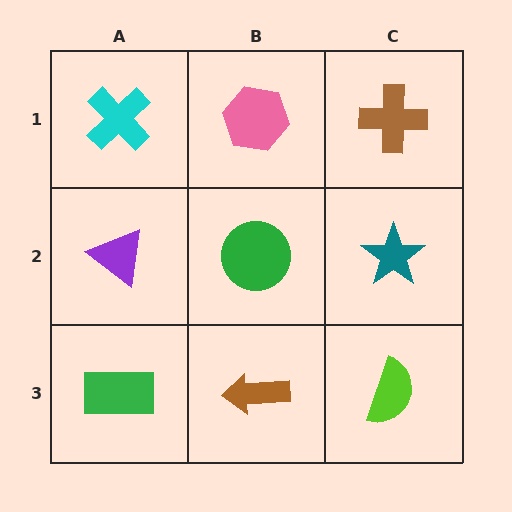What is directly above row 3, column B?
A green circle.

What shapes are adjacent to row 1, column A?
A purple triangle (row 2, column A), a pink hexagon (row 1, column B).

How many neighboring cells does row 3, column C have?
2.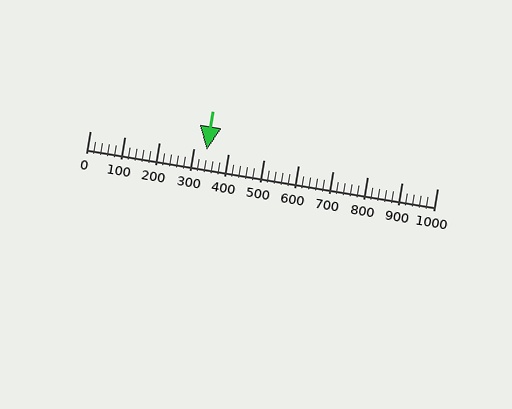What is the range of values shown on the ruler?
The ruler shows values from 0 to 1000.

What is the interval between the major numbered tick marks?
The major tick marks are spaced 100 units apart.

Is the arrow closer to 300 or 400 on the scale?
The arrow is closer to 300.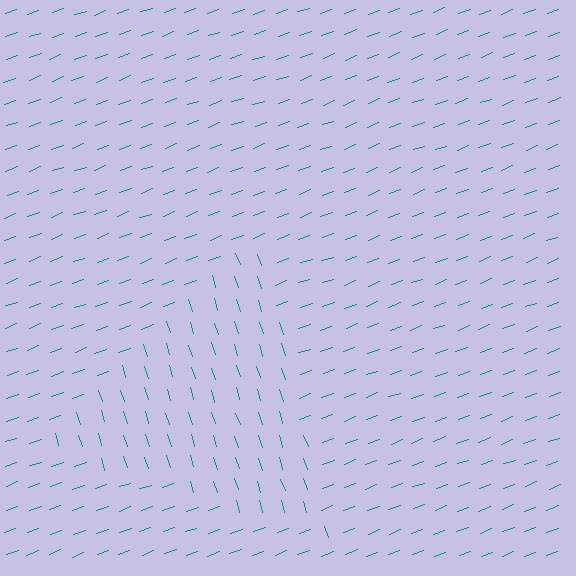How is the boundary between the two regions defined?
The boundary is defined purely by a change in line orientation (approximately 88 degrees difference). All lines are the same color and thickness.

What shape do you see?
I see a triangle.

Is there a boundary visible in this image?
Yes, there is a texture boundary formed by a change in line orientation.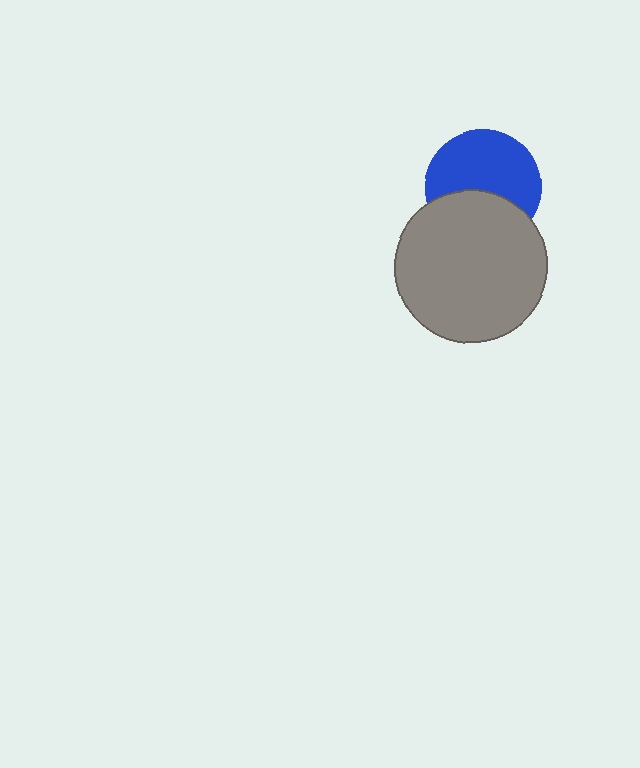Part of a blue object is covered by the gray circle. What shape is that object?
It is a circle.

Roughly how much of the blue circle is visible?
About half of it is visible (roughly 61%).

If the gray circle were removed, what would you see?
You would see the complete blue circle.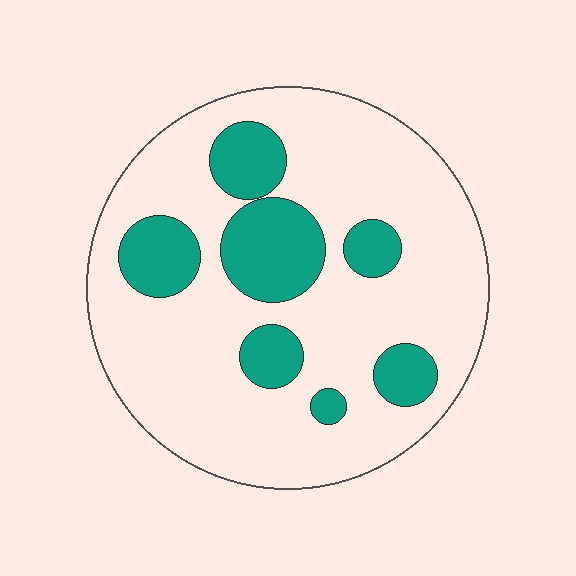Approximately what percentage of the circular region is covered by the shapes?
Approximately 25%.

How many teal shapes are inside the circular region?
7.